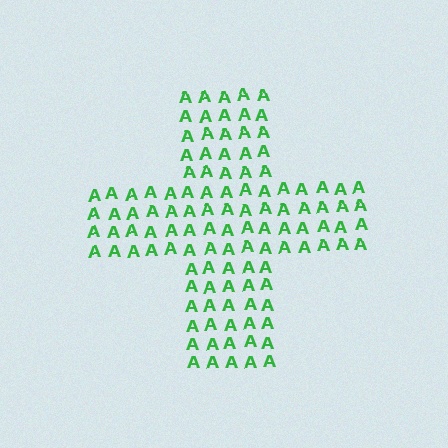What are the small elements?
The small elements are letter A's.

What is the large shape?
The large shape is a cross.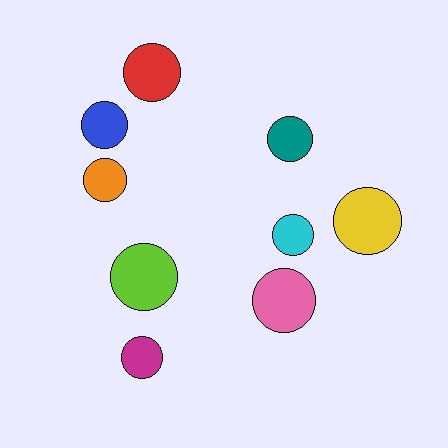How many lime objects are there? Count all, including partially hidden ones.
There is 1 lime object.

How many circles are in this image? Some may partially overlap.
There are 9 circles.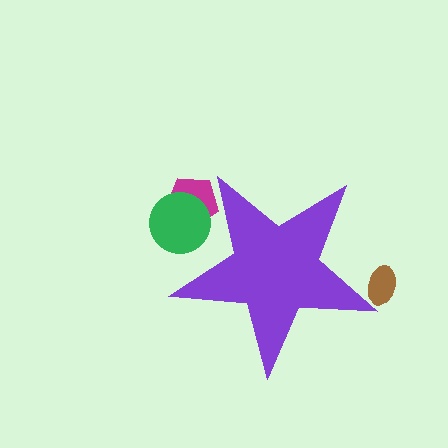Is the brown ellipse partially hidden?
Yes, the brown ellipse is partially hidden behind the purple star.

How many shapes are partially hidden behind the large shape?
3 shapes are partially hidden.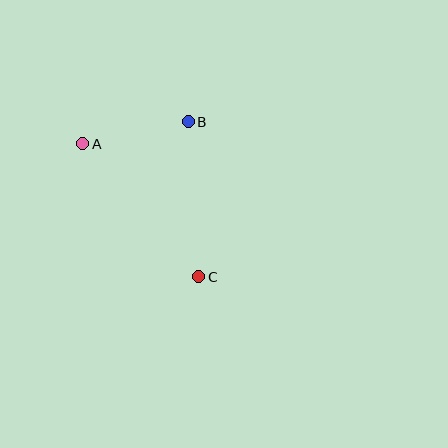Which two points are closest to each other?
Points A and B are closest to each other.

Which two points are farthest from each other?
Points A and C are farthest from each other.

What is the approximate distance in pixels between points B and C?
The distance between B and C is approximately 155 pixels.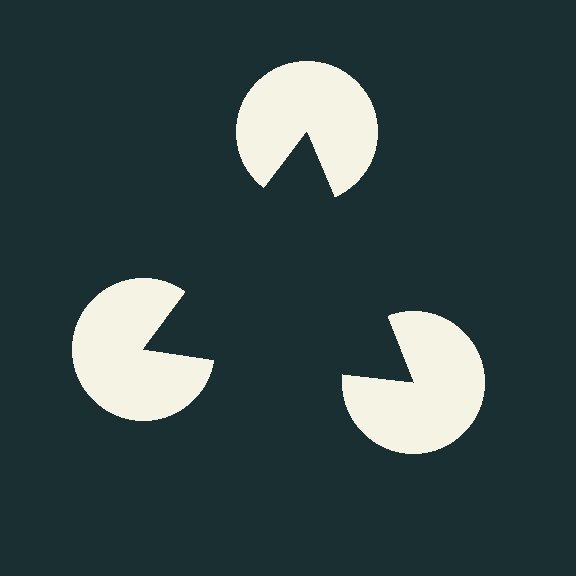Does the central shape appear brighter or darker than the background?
It typically appears slightly darker than the background, even though no actual brightness change is drawn.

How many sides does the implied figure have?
3 sides.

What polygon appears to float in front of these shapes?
An illusory triangle — its edges are inferred from the aligned wedge cuts in the pac-man discs, not physically drawn.